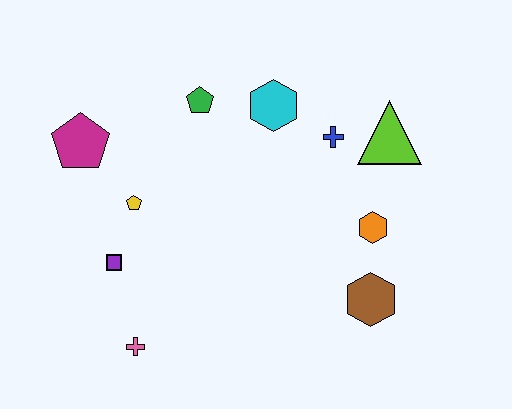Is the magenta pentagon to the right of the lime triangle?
No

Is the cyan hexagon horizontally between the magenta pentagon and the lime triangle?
Yes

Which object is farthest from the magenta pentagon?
The brown hexagon is farthest from the magenta pentagon.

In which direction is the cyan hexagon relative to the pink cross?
The cyan hexagon is above the pink cross.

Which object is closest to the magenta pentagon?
The yellow pentagon is closest to the magenta pentagon.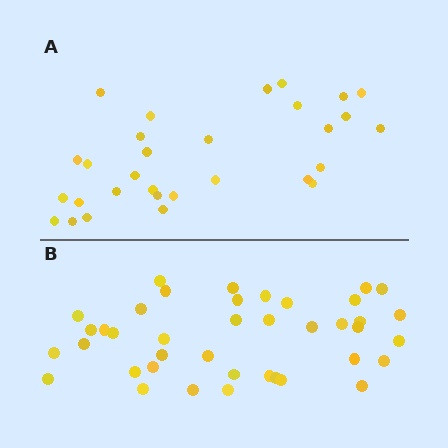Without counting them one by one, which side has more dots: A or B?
Region B (the bottom region) has more dots.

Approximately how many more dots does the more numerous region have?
Region B has roughly 10 or so more dots than region A.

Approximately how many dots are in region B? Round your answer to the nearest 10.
About 40 dots.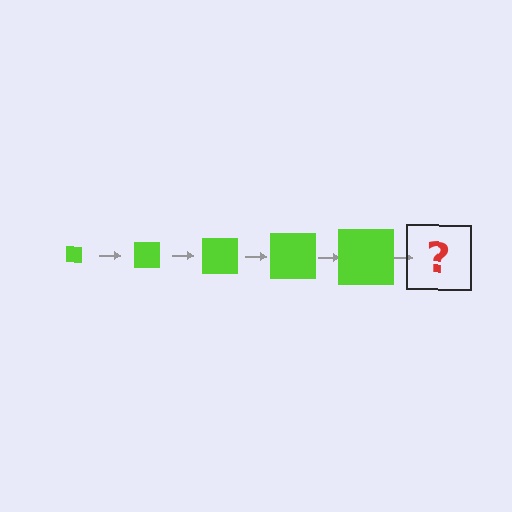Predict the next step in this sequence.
The next step is a lime square, larger than the previous one.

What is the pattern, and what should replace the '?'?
The pattern is that the square gets progressively larger each step. The '?' should be a lime square, larger than the previous one.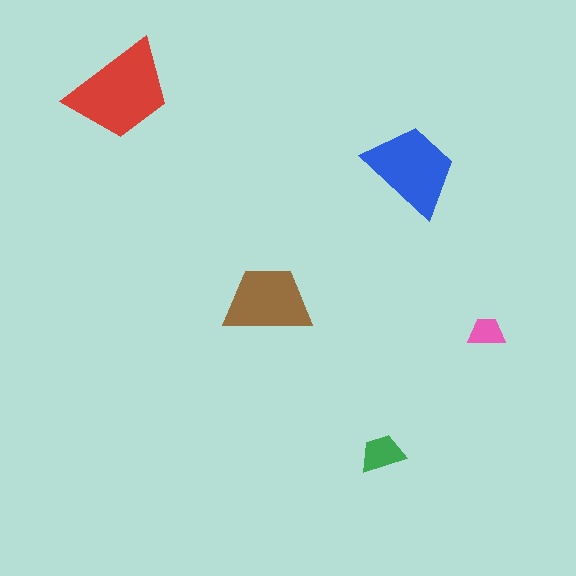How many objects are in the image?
There are 5 objects in the image.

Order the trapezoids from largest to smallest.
the red one, the blue one, the brown one, the green one, the pink one.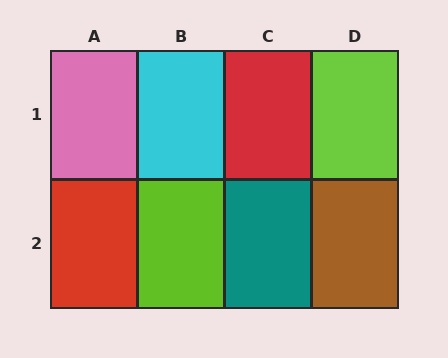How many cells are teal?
1 cell is teal.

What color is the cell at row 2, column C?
Teal.